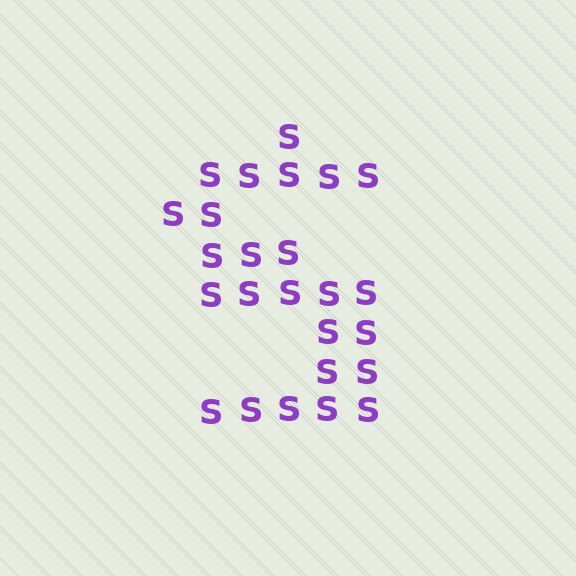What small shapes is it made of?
It is made of small letter S's.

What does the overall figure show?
The overall figure shows the letter S.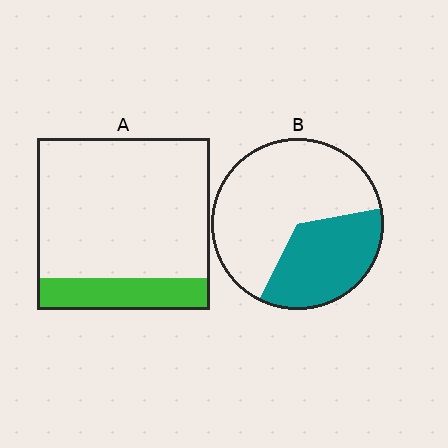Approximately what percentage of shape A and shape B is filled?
A is approximately 20% and B is approximately 35%.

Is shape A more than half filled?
No.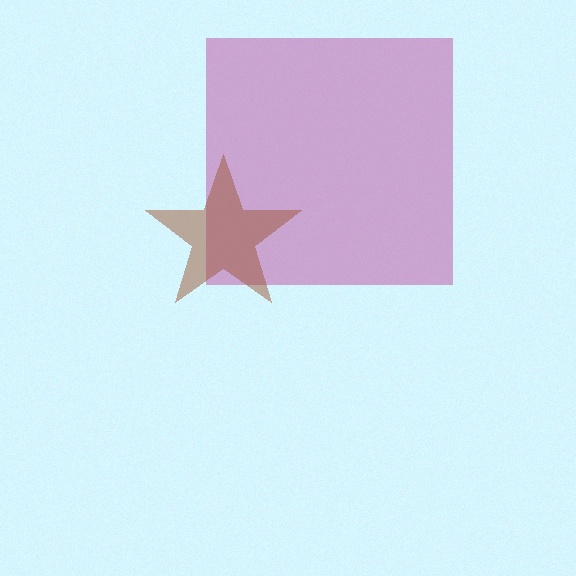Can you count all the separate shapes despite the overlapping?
Yes, there are 2 separate shapes.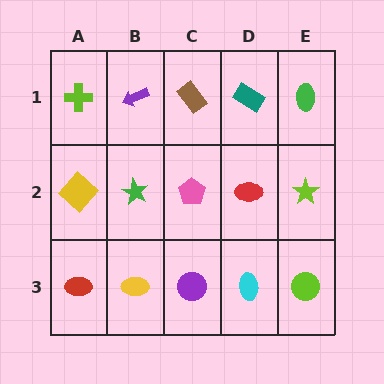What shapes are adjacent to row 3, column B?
A green star (row 2, column B), a red ellipse (row 3, column A), a purple circle (row 3, column C).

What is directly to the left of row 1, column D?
A brown rectangle.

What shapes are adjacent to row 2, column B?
A purple arrow (row 1, column B), a yellow ellipse (row 3, column B), a yellow diamond (row 2, column A), a pink pentagon (row 2, column C).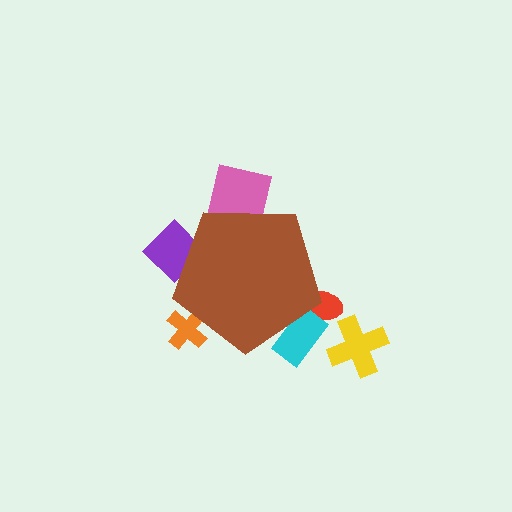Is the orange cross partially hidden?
Yes, the orange cross is partially hidden behind the brown pentagon.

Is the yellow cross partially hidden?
No, the yellow cross is fully visible.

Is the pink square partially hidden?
Yes, the pink square is partially hidden behind the brown pentagon.